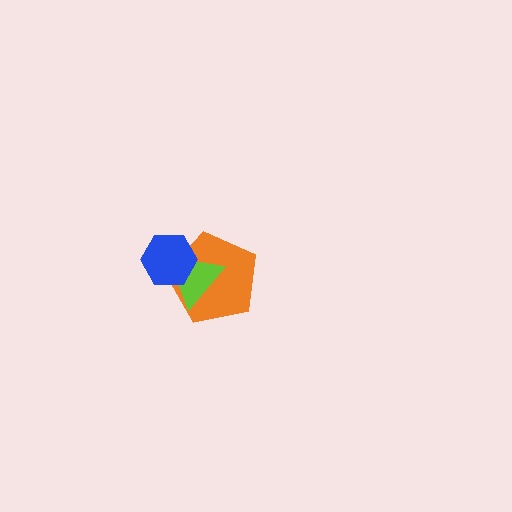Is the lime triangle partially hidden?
Yes, it is partially covered by another shape.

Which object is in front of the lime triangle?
The blue hexagon is in front of the lime triangle.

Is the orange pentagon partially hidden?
Yes, it is partially covered by another shape.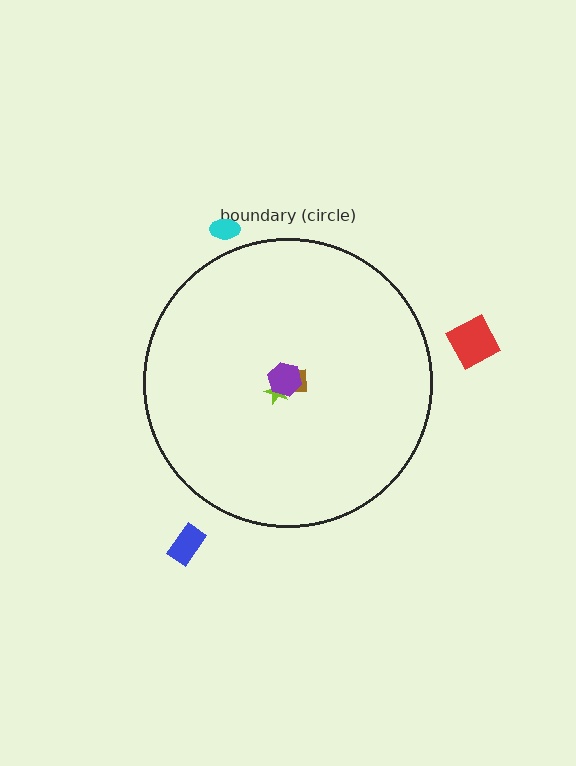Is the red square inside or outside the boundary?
Outside.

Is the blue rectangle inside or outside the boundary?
Outside.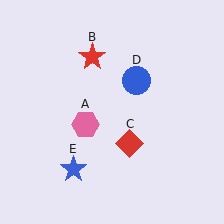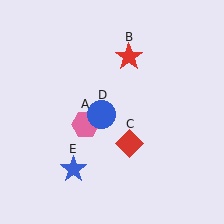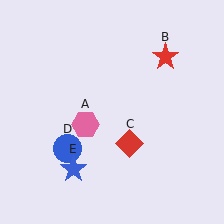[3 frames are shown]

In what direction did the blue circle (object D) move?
The blue circle (object D) moved down and to the left.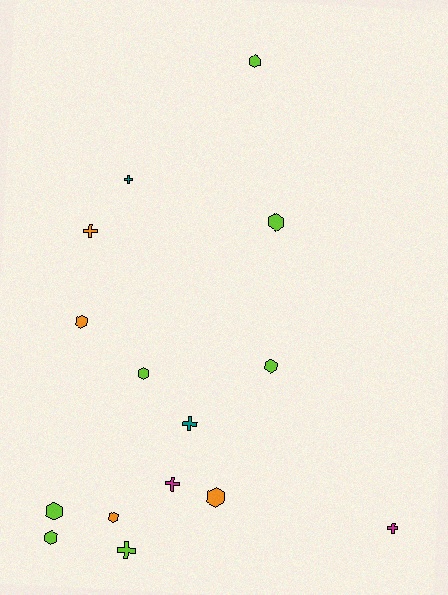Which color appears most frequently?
Lime, with 7 objects.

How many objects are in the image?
There are 15 objects.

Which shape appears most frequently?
Hexagon, with 9 objects.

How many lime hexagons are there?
There are 6 lime hexagons.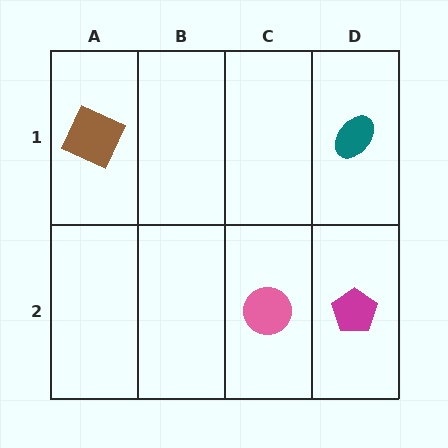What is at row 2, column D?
A magenta pentagon.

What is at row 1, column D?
A teal ellipse.